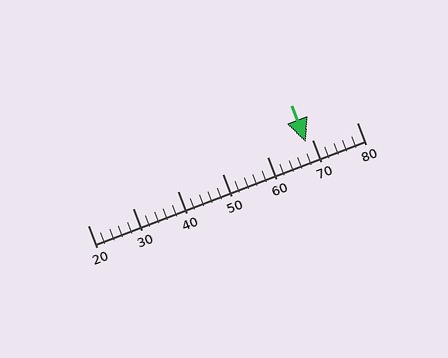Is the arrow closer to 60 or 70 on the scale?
The arrow is closer to 70.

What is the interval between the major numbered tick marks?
The major tick marks are spaced 10 units apart.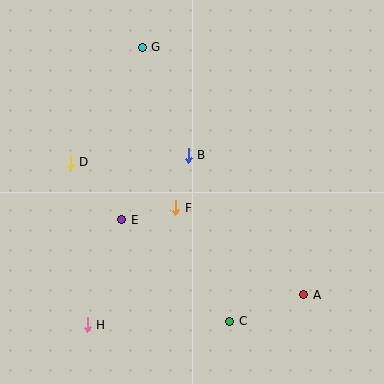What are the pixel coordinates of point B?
Point B is at (188, 155).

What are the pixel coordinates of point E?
Point E is at (122, 220).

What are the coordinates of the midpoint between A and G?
The midpoint between A and G is at (223, 171).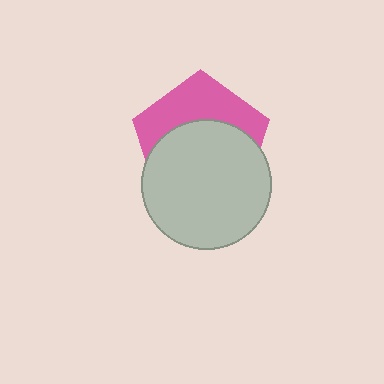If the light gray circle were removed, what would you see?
You would see the complete pink pentagon.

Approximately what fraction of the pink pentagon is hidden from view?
Roughly 60% of the pink pentagon is hidden behind the light gray circle.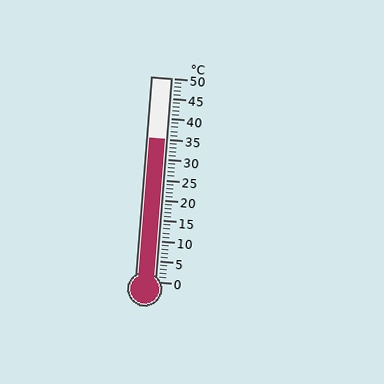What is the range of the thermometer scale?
The thermometer scale ranges from 0°C to 50°C.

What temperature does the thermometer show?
The thermometer shows approximately 35°C.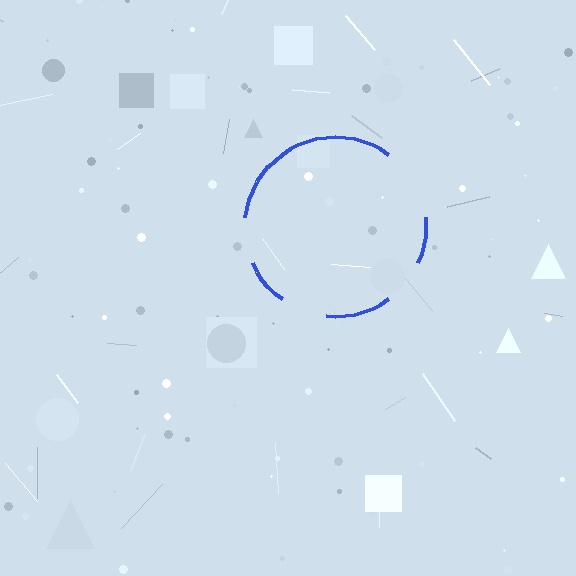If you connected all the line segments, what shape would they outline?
They would outline a circle.